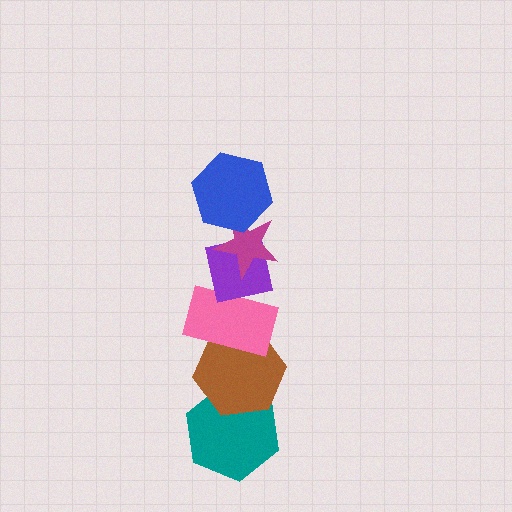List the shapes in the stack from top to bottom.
From top to bottom: the blue hexagon, the magenta star, the purple square, the pink rectangle, the brown hexagon, the teal hexagon.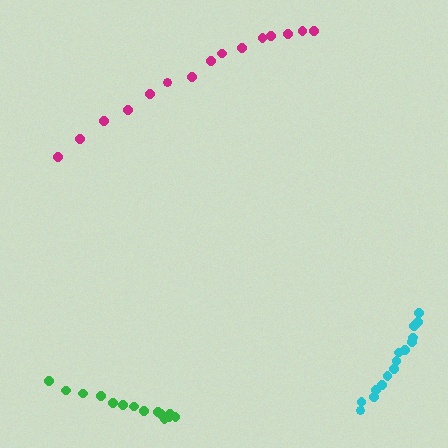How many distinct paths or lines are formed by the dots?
There are 3 distinct paths.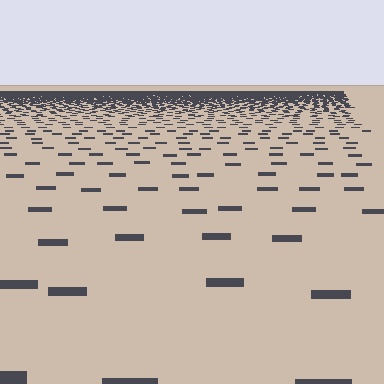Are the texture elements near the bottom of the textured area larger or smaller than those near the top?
Larger. Near the bottom, elements are closer to the viewer and appear at a bigger on-screen size.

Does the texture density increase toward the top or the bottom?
Density increases toward the top.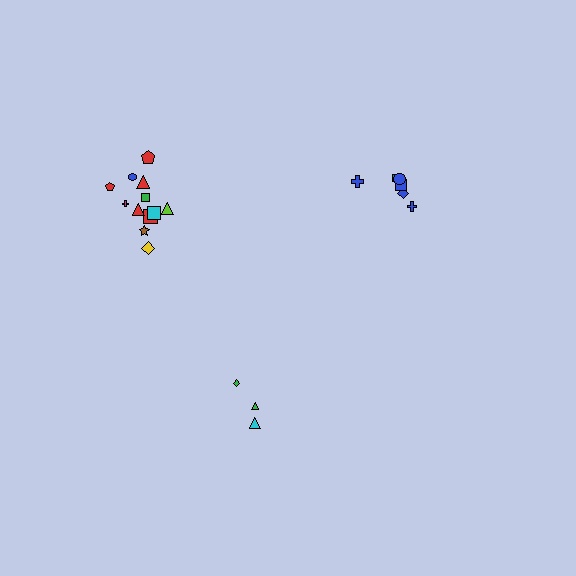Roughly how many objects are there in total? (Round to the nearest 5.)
Roughly 20 objects in total.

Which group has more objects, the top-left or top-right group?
The top-left group.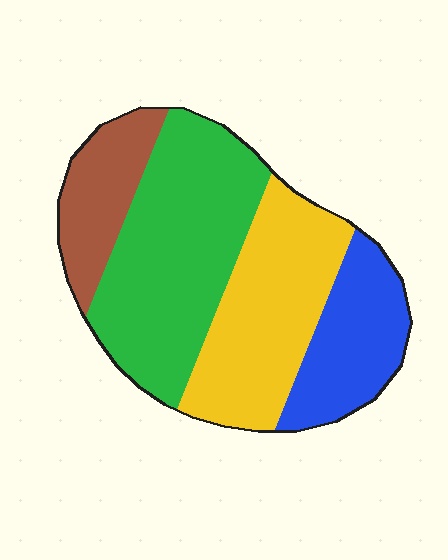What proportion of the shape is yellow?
Yellow takes up between a quarter and a half of the shape.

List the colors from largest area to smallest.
From largest to smallest: green, yellow, blue, brown.